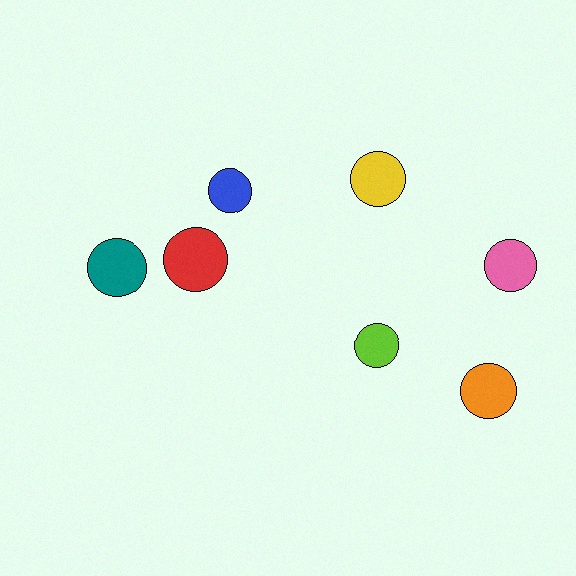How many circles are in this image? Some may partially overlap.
There are 7 circles.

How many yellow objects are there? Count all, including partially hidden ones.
There is 1 yellow object.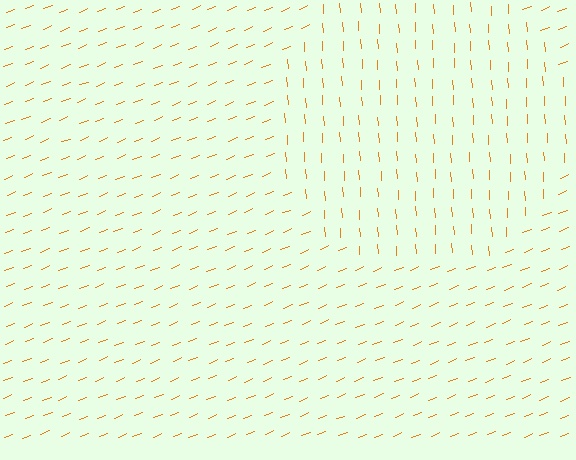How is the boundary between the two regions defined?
The boundary is defined purely by a change in line orientation (approximately 71 degrees difference). All lines are the same color and thickness.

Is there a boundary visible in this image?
Yes, there is a texture boundary formed by a change in line orientation.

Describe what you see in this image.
The image is filled with small orange line segments. A circle region in the image has lines oriented differently from the surrounding lines, creating a visible texture boundary.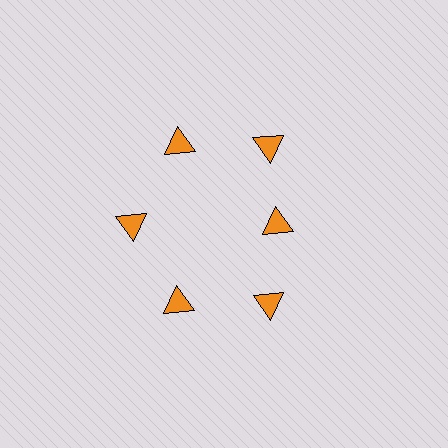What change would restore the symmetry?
The symmetry would be restored by moving it outward, back onto the ring so that all 6 triangles sit at equal angles and equal distance from the center.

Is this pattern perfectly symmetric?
No. The 6 orange triangles are arranged in a ring, but one element near the 3 o'clock position is pulled inward toward the center, breaking the 6-fold rotational symmetry.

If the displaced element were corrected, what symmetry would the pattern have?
It would have 6-fold rotational symmetry — the pattern would map onto itself every 60 degrees.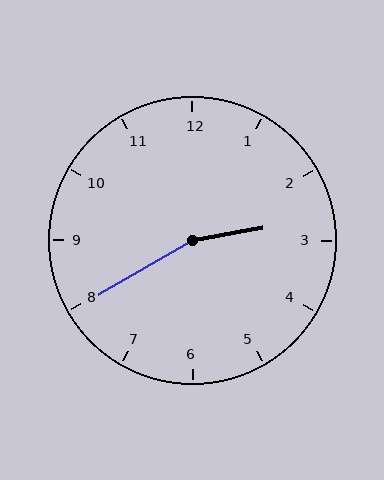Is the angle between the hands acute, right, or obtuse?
It is obtuse.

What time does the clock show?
2:40.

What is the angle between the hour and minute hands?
Approximately 160 degrees.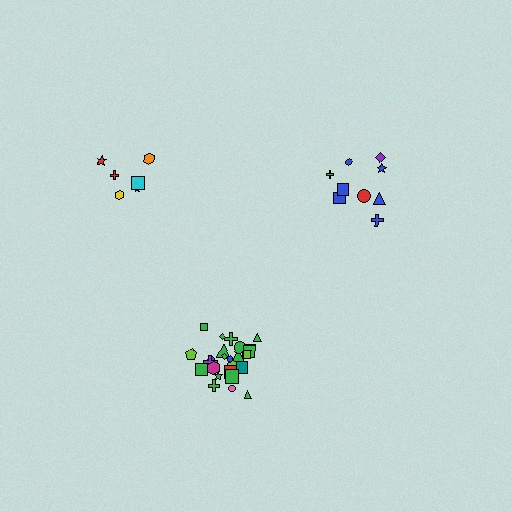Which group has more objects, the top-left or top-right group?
The top-right group.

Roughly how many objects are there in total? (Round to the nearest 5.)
Roughly 40 objects in total.